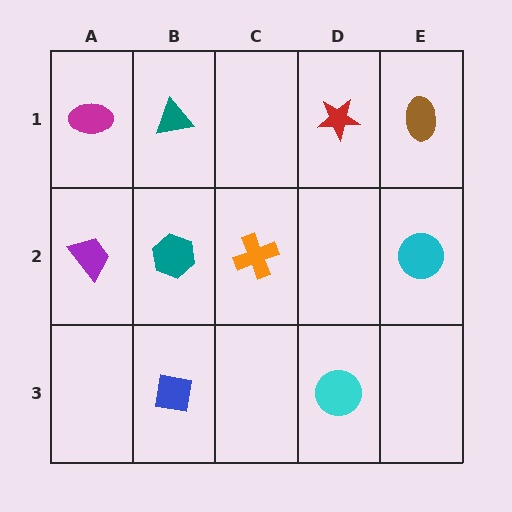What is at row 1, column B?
A teal triangle.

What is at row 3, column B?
A blue square.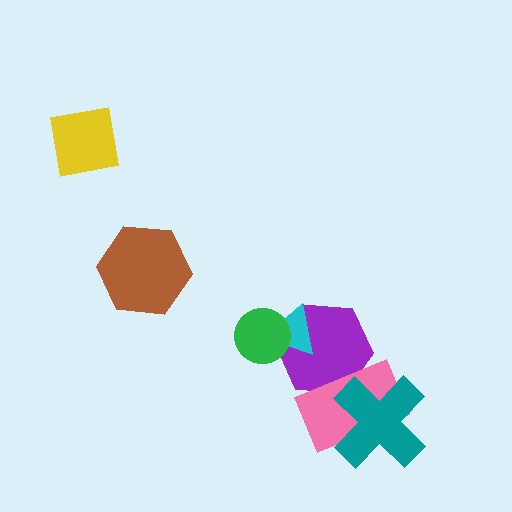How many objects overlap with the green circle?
2 objects overlap with the green circle.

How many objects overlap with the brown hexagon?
0 objects overlap with the brown hexagon.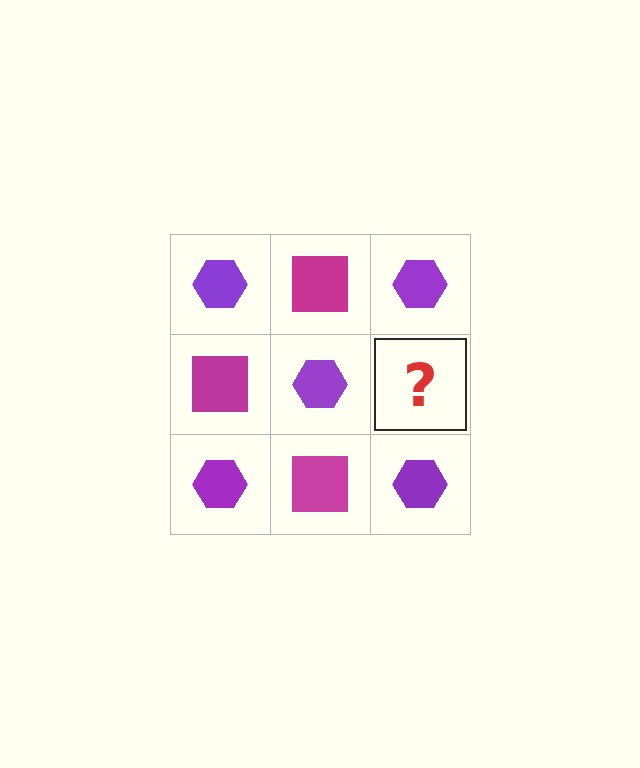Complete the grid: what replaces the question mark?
The question mark should be replaced with a magenta square.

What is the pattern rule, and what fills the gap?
The rule is that it alternates purple hexagon and magenta square in a checkerboard pattern. The gap should be filled with a magenta square.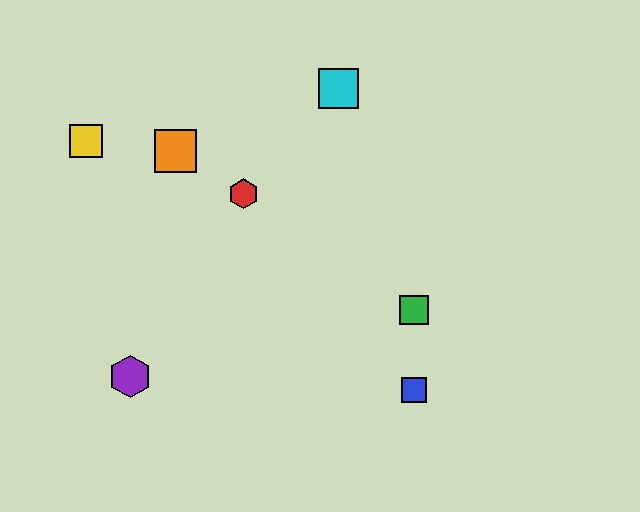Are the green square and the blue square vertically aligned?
Yes, both are at x≈414.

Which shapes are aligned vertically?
The blue square, the green square are aligned vertically.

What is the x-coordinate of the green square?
The green square is at x≈414.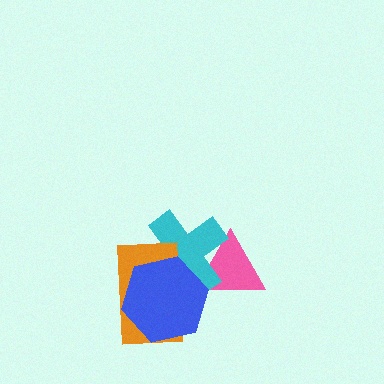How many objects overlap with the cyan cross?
3 objects overlap with the cyan cross.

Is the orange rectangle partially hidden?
Yes, it is partially covered by another shape.